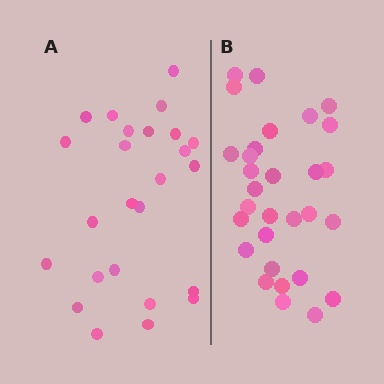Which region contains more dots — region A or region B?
Region B (the right region) has more dots.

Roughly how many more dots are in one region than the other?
Region B has about 5 more dots than region A.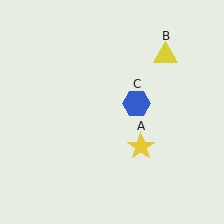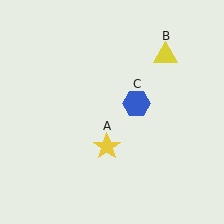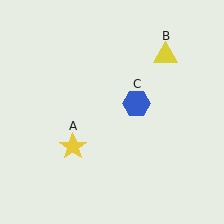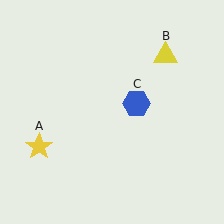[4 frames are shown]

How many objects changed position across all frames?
1 object changed position: yellow star (object A).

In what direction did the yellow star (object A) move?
The yellow star (object A) moved left.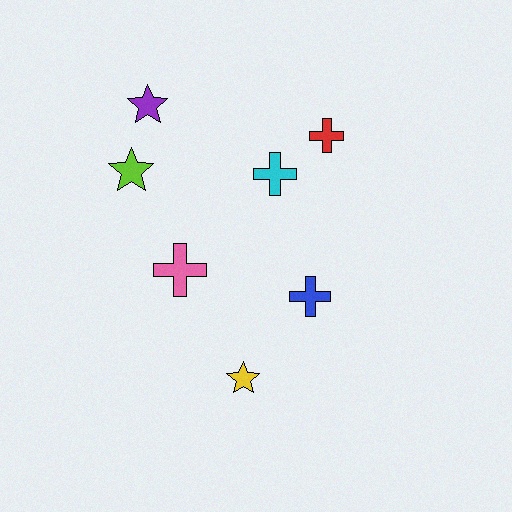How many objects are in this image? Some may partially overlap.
There are 7 objects.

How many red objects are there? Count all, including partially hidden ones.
There is 1 red object.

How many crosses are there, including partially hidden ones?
There are 4 crosses.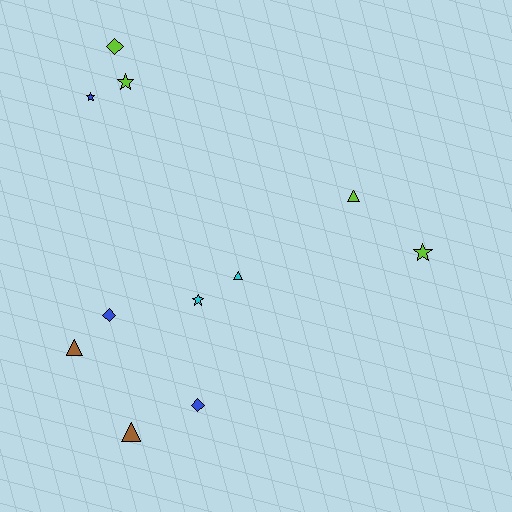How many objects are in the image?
There are 11 objects.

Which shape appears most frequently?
Triangle, with 4 objects.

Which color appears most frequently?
Lime, with 4 objects.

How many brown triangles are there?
There are 2 brown triangles.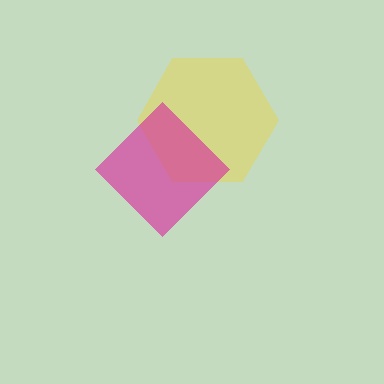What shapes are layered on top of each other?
The layered shapes are: a yellow hexagon, a magenta diamond.